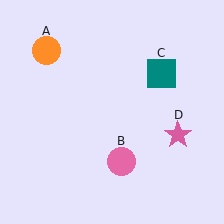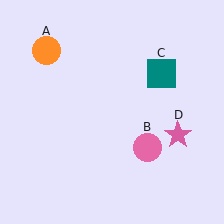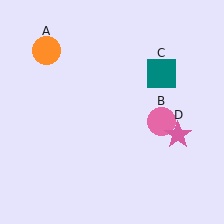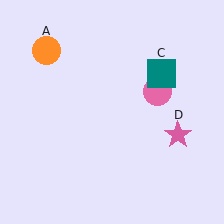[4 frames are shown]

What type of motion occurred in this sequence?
The pink circle (object B) rotated counterclockwise around the center of the scene.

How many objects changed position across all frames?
1 object changed position: pink circle (object B).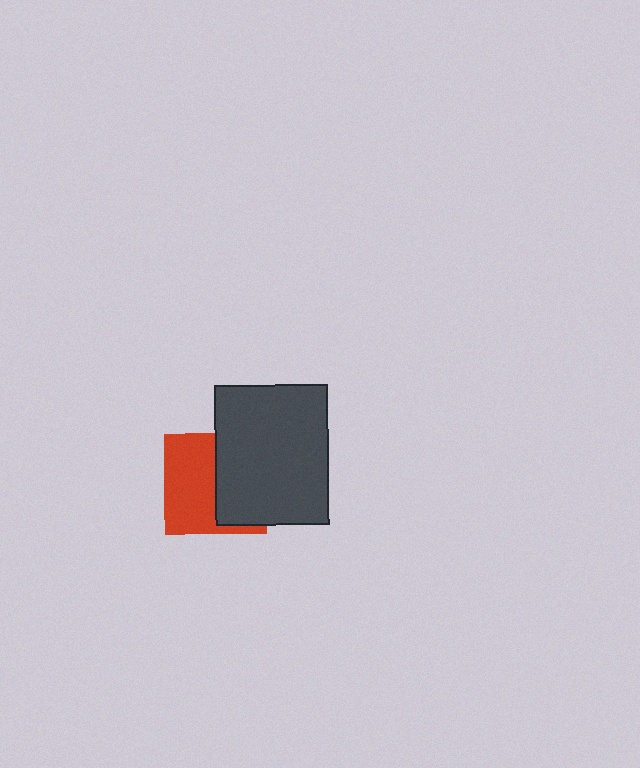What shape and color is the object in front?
The object in front is a dark gray rectangle.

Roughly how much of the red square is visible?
About half of it is visible (roughly 53%).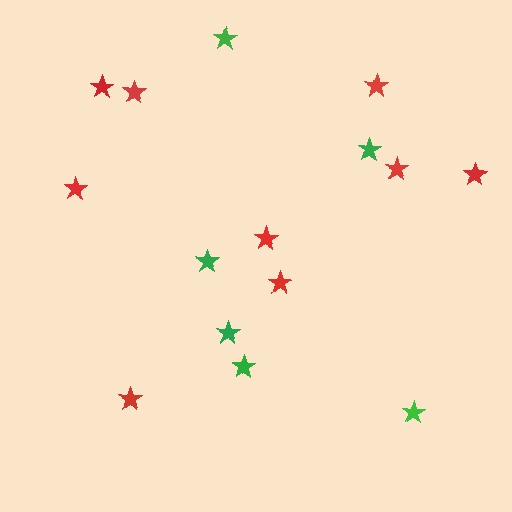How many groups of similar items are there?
There are 2 groups: one group of green stars (6) and one group of red stars (9).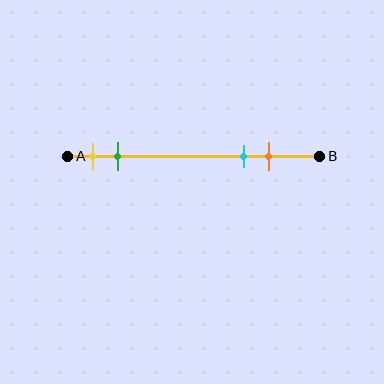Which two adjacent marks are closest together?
The yellow and green marks are the closest adjacent pair.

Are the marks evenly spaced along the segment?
No, the marks are not evenly spaced.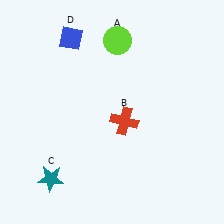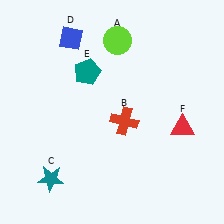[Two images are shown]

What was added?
A teal pentagon (E), a red triangle (F) were added in Image 2.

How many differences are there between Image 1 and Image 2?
There are 2 differences between the two images.